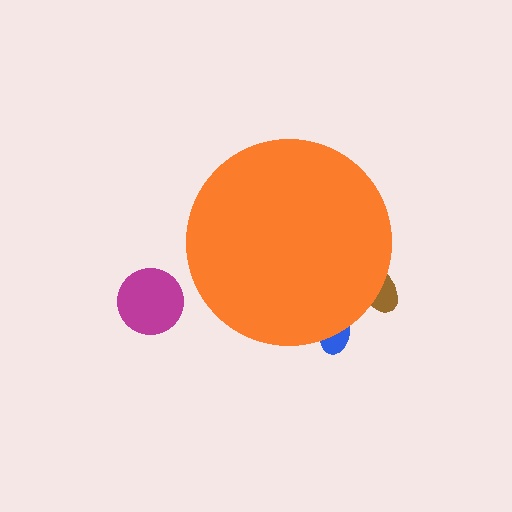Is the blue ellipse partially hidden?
Yes, the blue ellipse is partially hidden behind the orange circle.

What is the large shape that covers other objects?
An orange circle.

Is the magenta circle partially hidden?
No, the magenta circle is fully visible.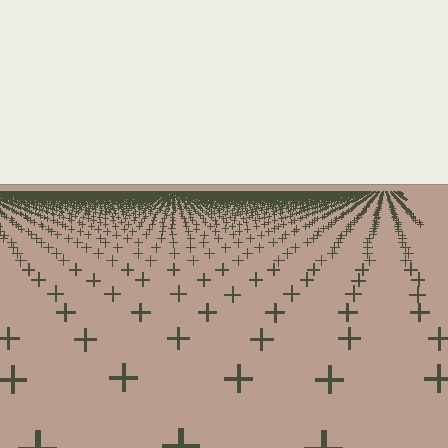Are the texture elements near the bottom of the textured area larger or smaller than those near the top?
Larger. Near the bottom, elements are closer to the viewer and appear at a bigger on-screen size.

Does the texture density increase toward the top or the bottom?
Density increases toward the top.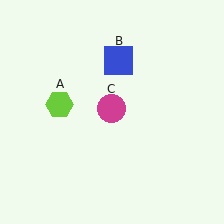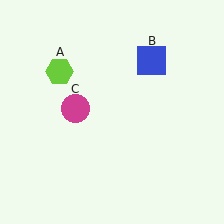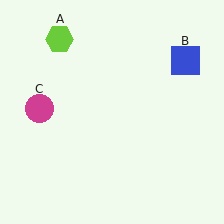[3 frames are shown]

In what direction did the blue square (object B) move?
The blue square (object B) moved right.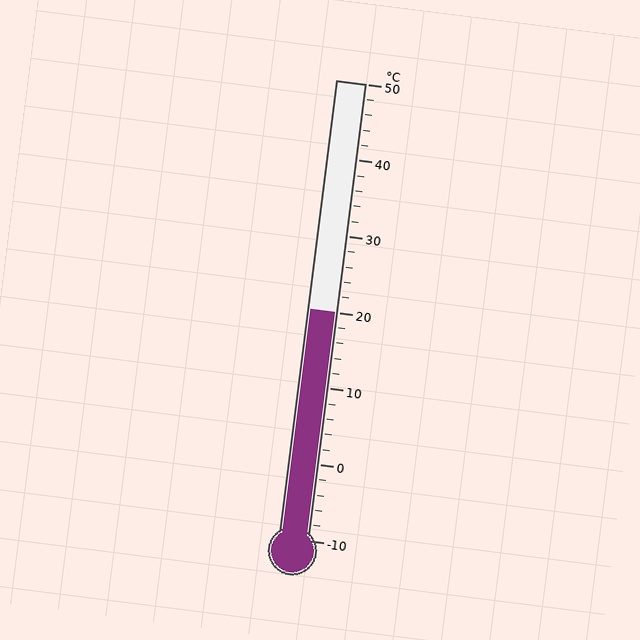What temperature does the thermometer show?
The thermometer shows approximately 20°C.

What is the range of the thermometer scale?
The thermometer scale ranges from -10°C to 50°C.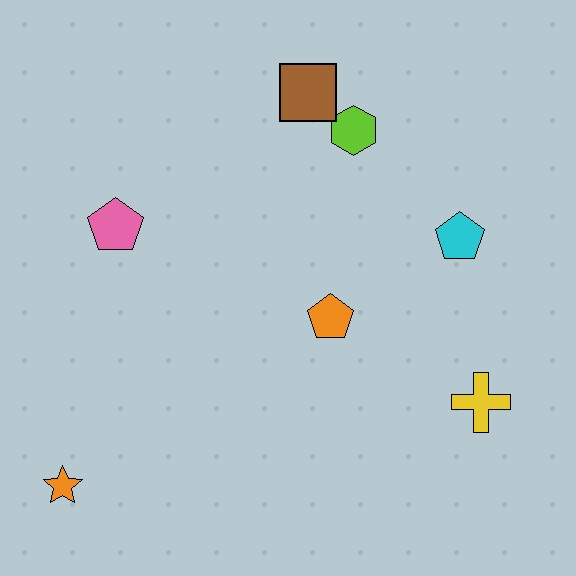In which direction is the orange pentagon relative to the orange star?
The orange pentagon is to the right of the orange star.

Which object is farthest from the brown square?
The orange star is farthest from the brown square.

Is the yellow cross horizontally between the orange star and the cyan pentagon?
No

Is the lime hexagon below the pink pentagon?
No